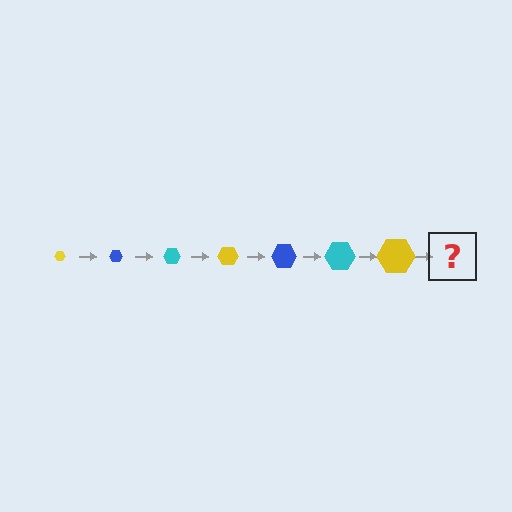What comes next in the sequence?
The next element should be a blue hexagon, larger than the previous one.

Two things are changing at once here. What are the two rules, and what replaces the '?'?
The two rules are that the hexagon grows larger each step and the color cycles through yellow, blue, and cyan. The '?' should be a blue hexagon, larger than the previous one.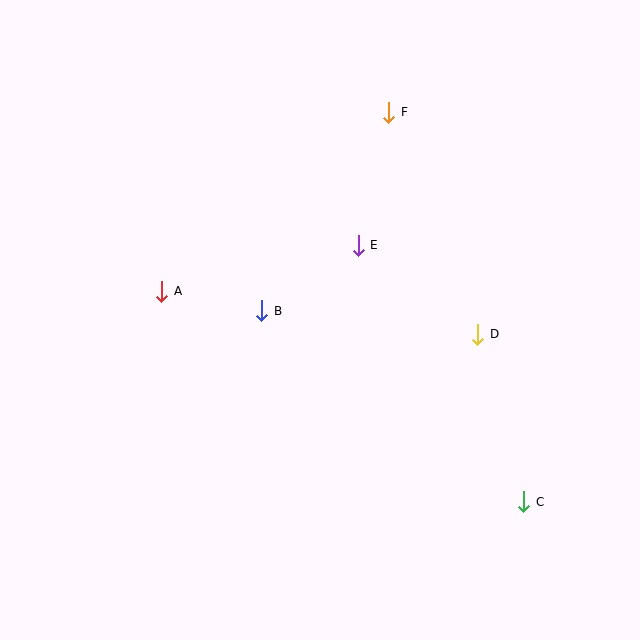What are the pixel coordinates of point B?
Point B is at (262, 311).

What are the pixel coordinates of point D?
Point D is at (478, 334).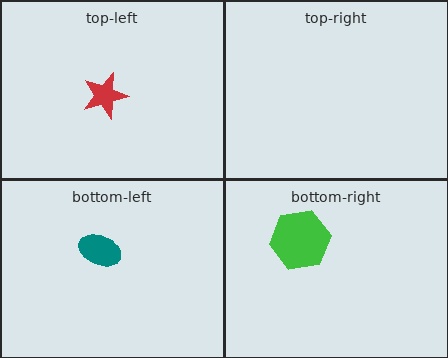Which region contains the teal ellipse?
The bottom-left region.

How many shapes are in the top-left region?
1.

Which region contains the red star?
The top-left region.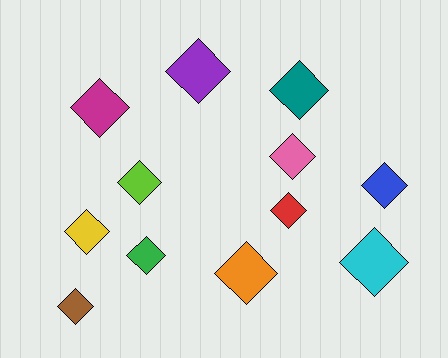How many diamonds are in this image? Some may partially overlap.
There are 12 diamonds.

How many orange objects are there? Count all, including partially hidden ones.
There is 1 orange object.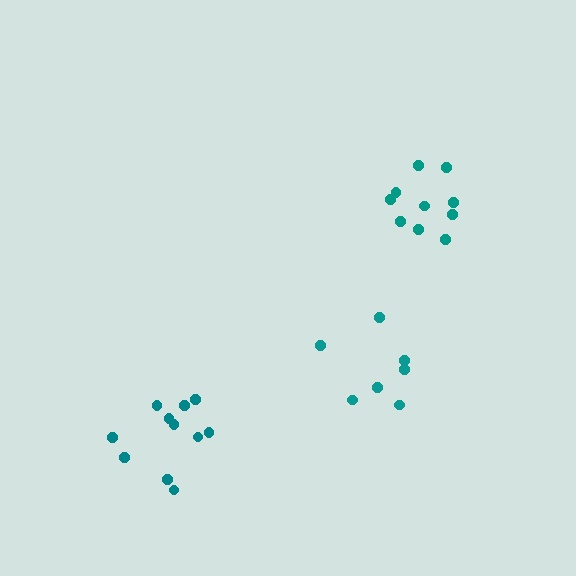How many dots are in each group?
Group 1: 11 dots, Group 2: 10 dots, Group 3: 7 dots (28 total).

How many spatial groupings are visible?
There are 3 spatial groupings.